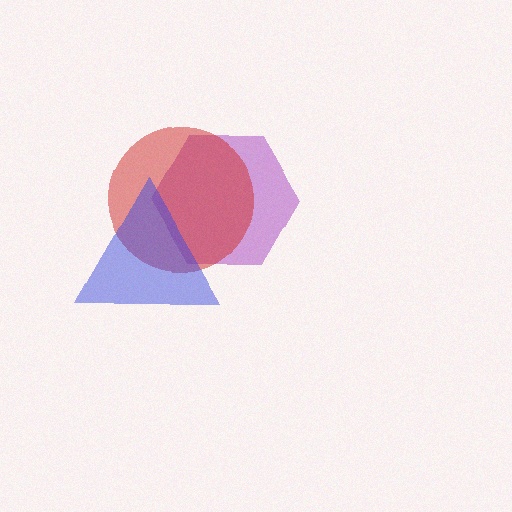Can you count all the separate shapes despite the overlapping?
Yes, there are 3 separate shapes.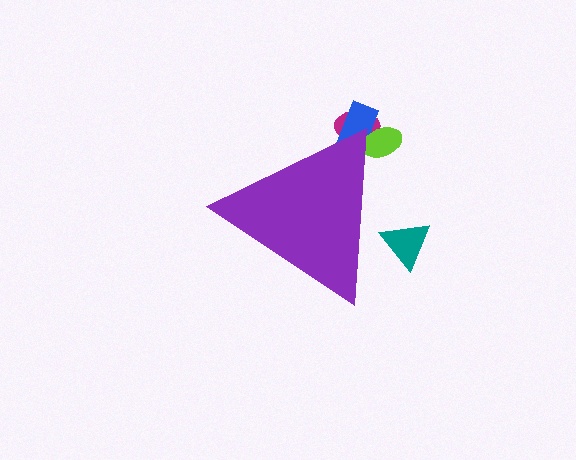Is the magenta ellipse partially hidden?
Yes, the magenta ellipse is partially hidden behind the purple triangle.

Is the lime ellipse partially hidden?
Yes, the lime ellipse is partially hidden behind the purple triangle.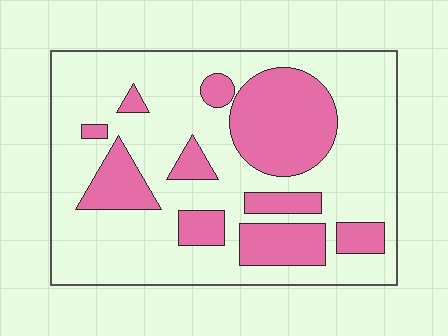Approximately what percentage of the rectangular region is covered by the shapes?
Approximately 30%.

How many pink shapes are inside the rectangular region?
10.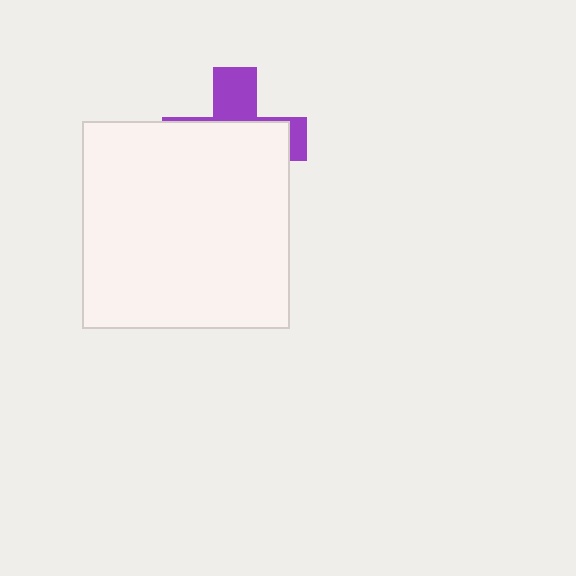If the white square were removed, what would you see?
You would see the complete purple cross.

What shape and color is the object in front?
The object in front is a white square.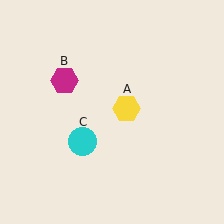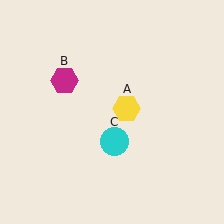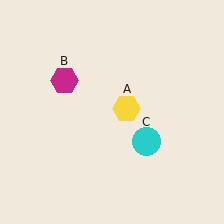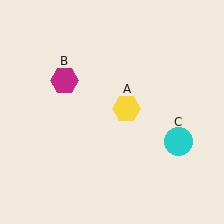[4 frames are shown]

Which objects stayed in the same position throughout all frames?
Yellow hexagon (object A) and magenta hexagon (object B) remained stationary.